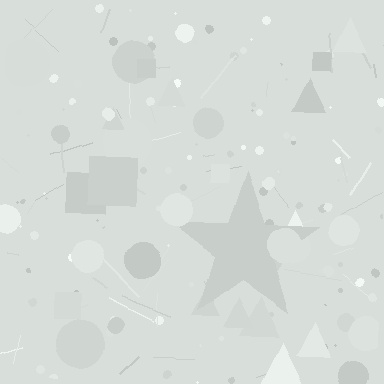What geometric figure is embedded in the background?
A star is embedded in the background.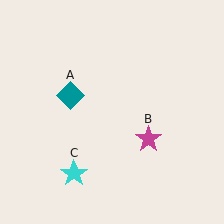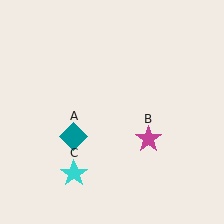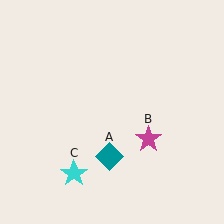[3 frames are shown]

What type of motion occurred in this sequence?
The teal diamond (object A) rotated counterclockwise around the center of the scene.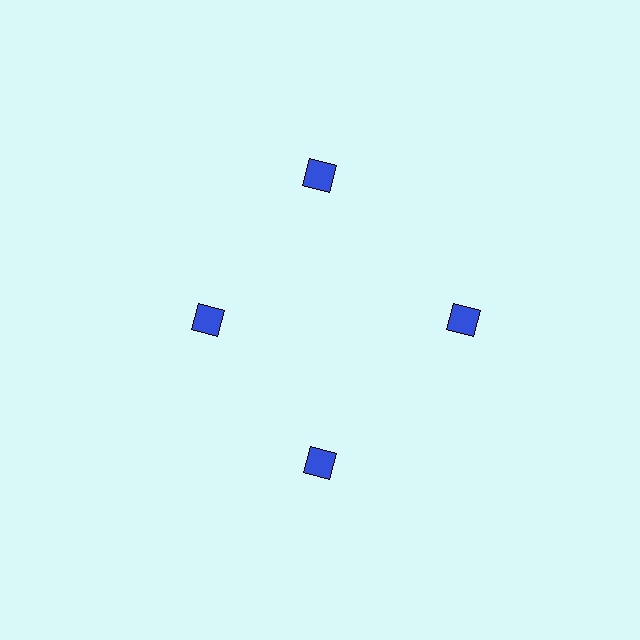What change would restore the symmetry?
The symmetry would be restored by moving it outward, back onto the ring so that all 4 squares sit at equal angles and equal distance from the center.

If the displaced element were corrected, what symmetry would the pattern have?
It would have 4-fold rotational symmetry — the pattern would map onto itself every 90 degrees.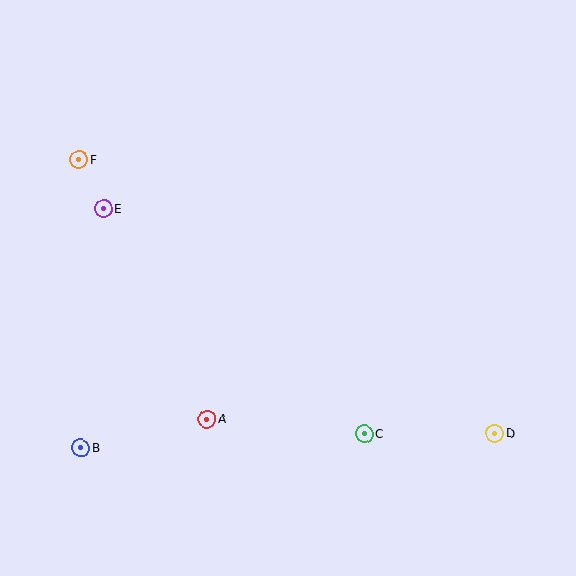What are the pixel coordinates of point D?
Point D is at (495, 433).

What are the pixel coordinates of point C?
Point C is at (364, 434).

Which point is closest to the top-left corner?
Point F is closest to the top-left corner.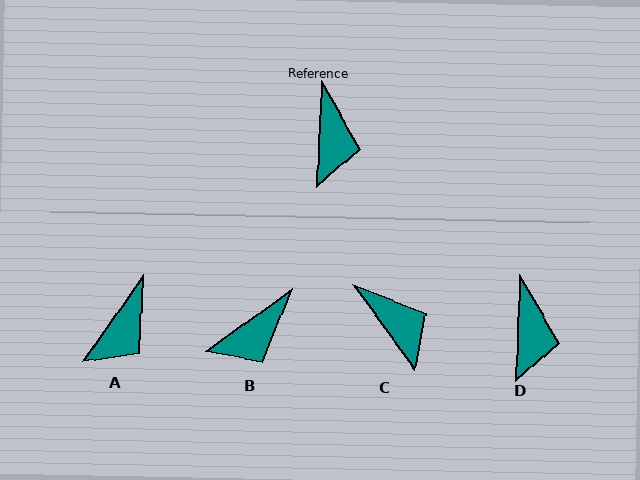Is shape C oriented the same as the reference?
No, it is off by about 38 degrees.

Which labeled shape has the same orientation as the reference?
D.